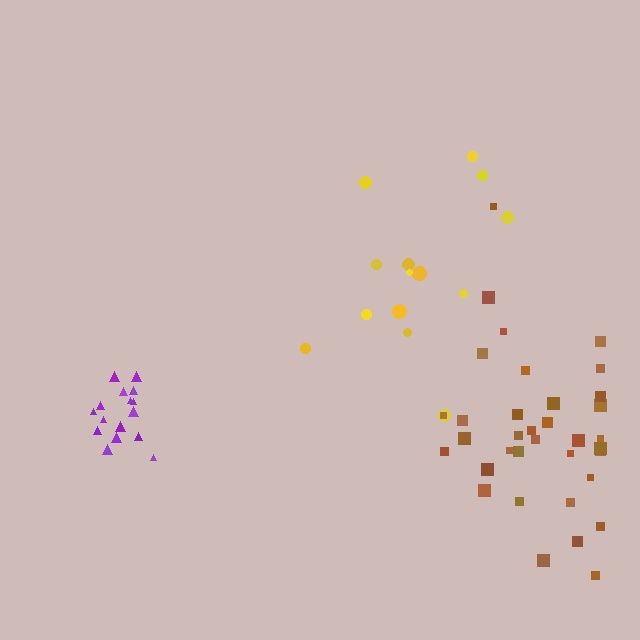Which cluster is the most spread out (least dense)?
Yellow.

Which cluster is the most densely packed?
Purple.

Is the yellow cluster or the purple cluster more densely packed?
Purple.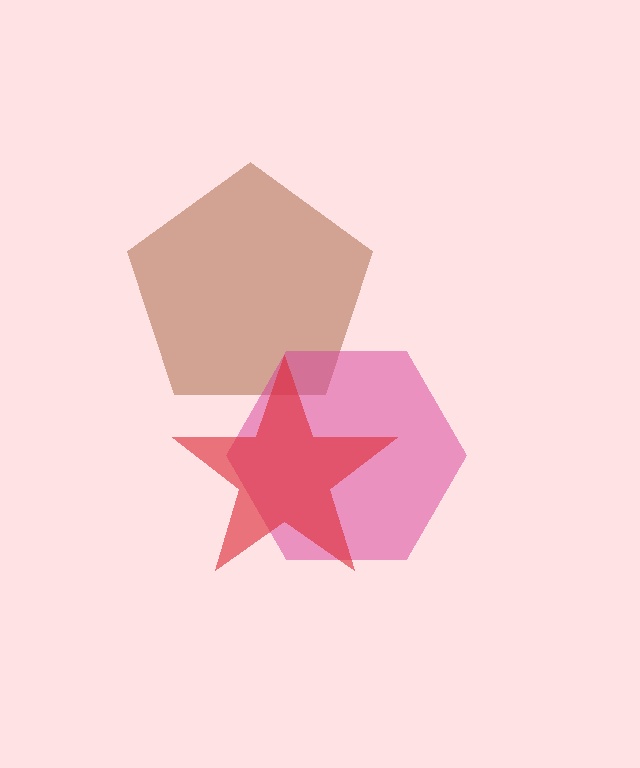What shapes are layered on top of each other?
The layered shapes are: a brown pentagon, a magenta hexagon, a red star.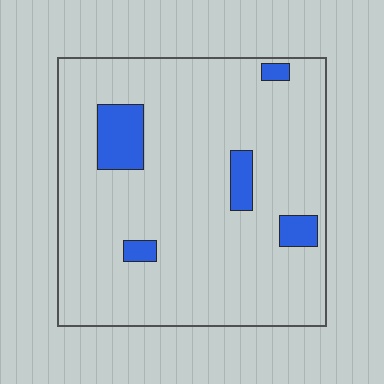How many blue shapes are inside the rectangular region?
5.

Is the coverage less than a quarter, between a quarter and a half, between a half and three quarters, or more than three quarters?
Less than a quarter.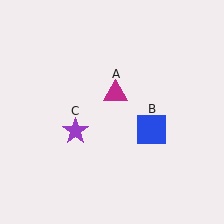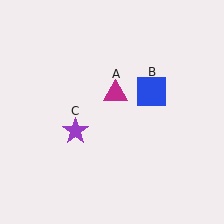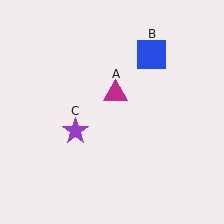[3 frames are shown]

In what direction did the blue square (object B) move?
The blue square (object B) moved up.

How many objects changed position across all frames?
1 object changed position: blue square (object B).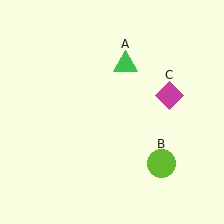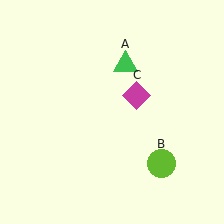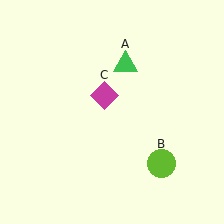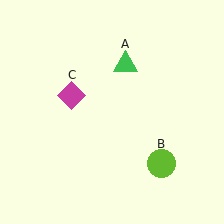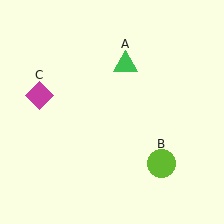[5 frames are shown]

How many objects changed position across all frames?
1 object changed position: magenta diamond (object C).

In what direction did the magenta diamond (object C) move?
The magenta diamond (object C) moved left.